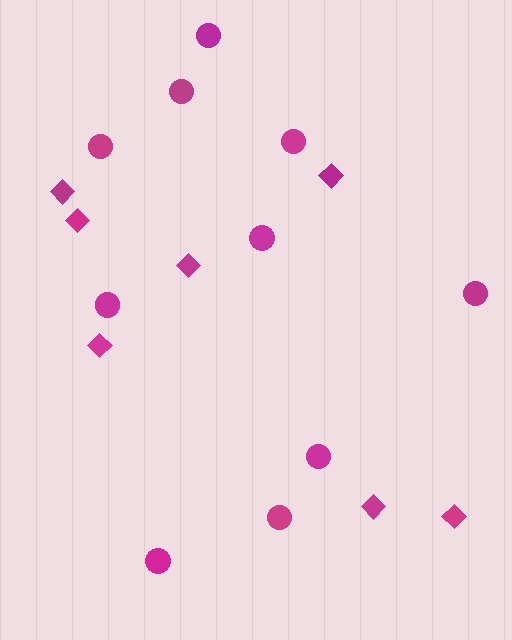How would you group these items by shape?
There are 2 groups: one group of diamonds (7) and one group of circles (10).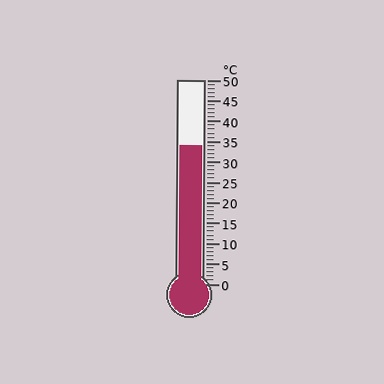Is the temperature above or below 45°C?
The temperature is below 45°C.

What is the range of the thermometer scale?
The thermometer scale ranges from 0°C to 50°C.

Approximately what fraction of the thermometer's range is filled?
The thermometer is filled to approximately 70% of its range.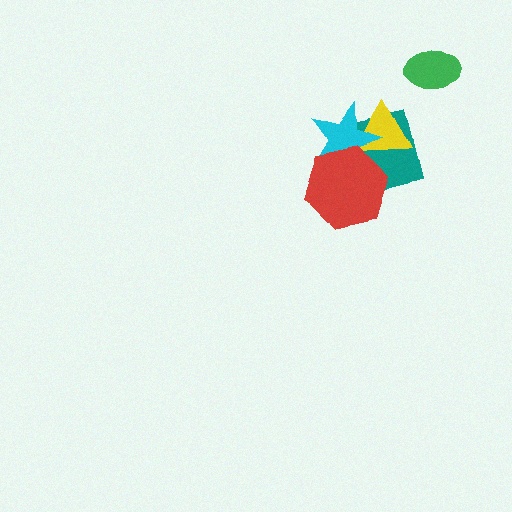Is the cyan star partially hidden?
Yes, it is partially covered by another shape.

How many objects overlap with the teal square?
3 objects overlap with the teal square.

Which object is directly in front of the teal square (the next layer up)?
The yellow triangle is directly in front of the teal square.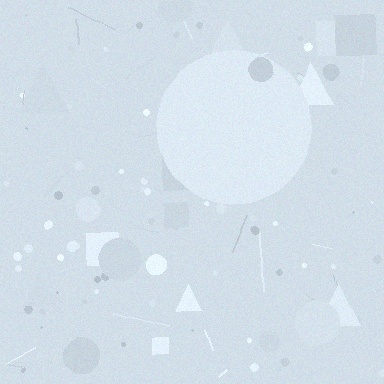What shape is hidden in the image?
A circle is hidden in the image.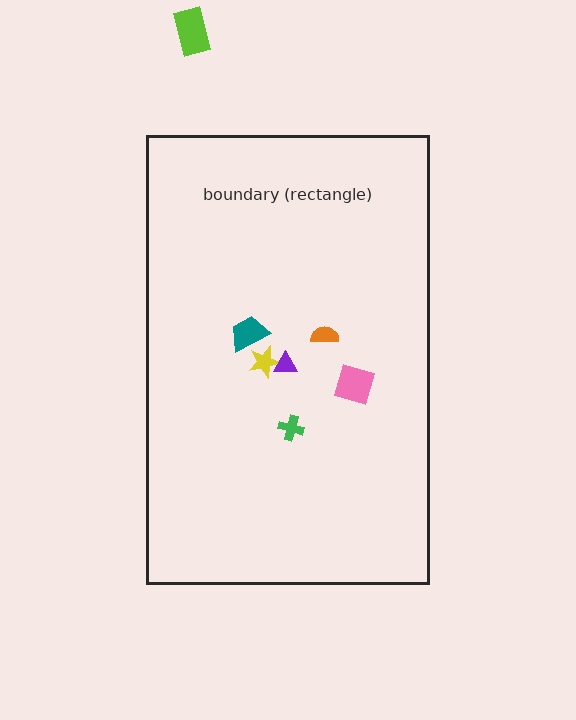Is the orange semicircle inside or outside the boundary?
Inside.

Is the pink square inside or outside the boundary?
Inside.